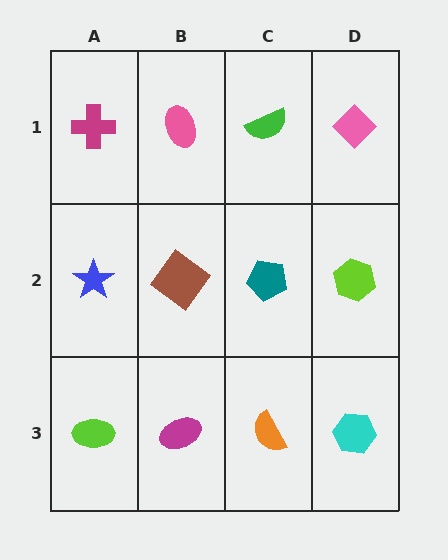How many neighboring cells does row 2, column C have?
4.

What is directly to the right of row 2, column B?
A teal pentagon.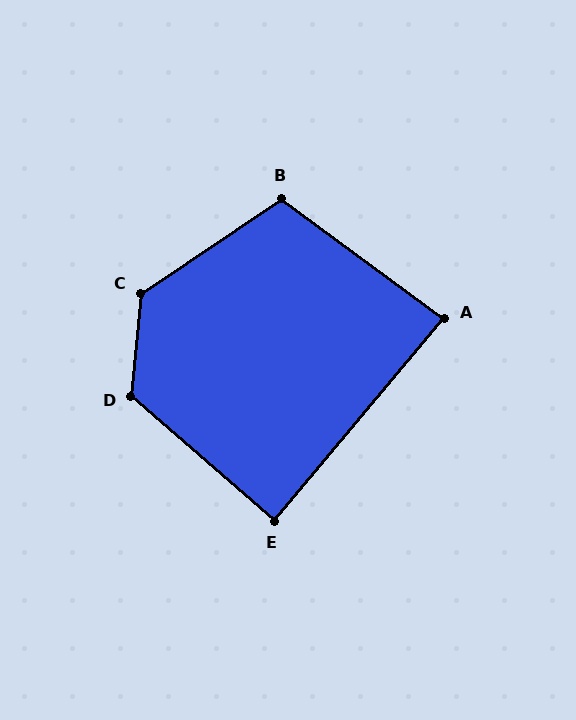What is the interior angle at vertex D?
Approximately 125 degrees (obtuse).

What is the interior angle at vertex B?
Approximately 110 degrees (obtuse).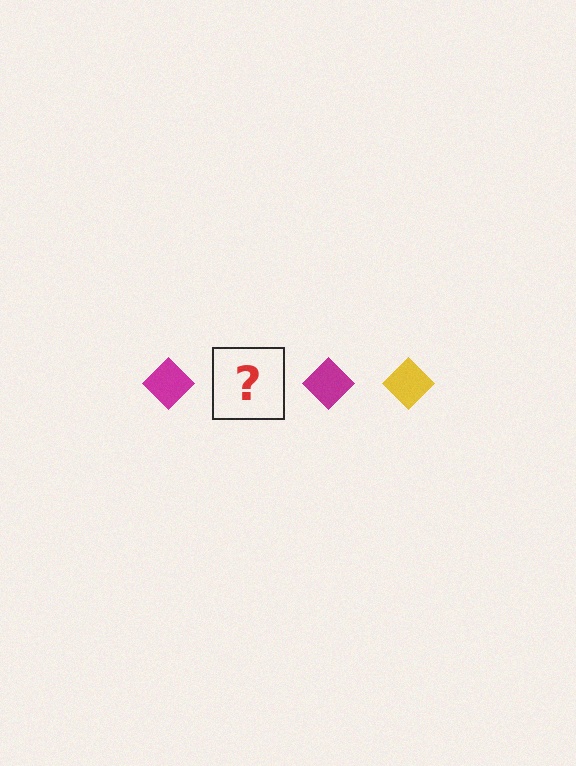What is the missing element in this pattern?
The missing element is a yellow diamond.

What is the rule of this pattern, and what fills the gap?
The rule is that the pattern cycles through magenta, yellow diamonds. The gap should be filled with a yellow diamond.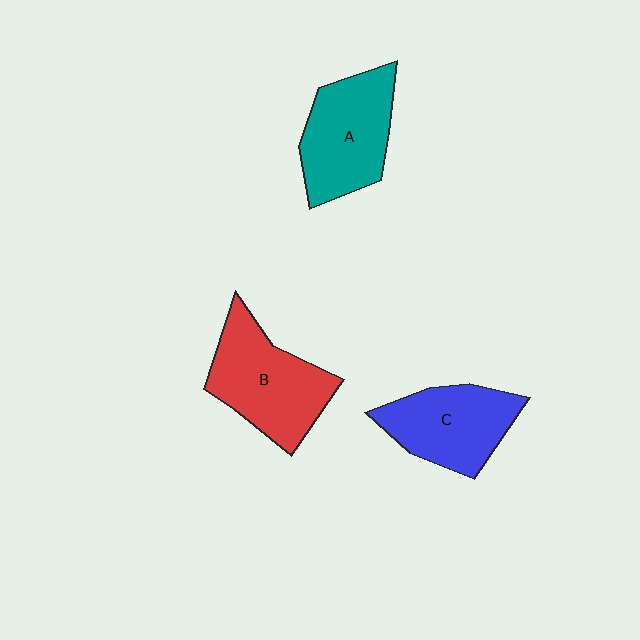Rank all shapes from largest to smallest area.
From largest to smallest: B (red), A (teal), C (blue).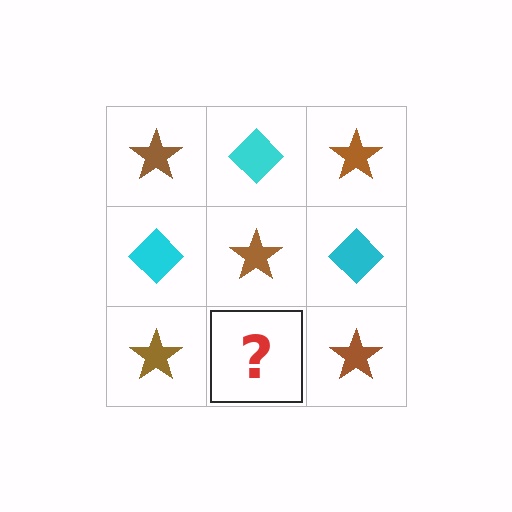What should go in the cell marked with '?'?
The missing cell should contain a cyan diamond.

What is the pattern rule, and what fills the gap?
The rule is that it alternates brown star and cyan diamond in a checkerboard pattern. The gap should be filled with a cyan diamond.